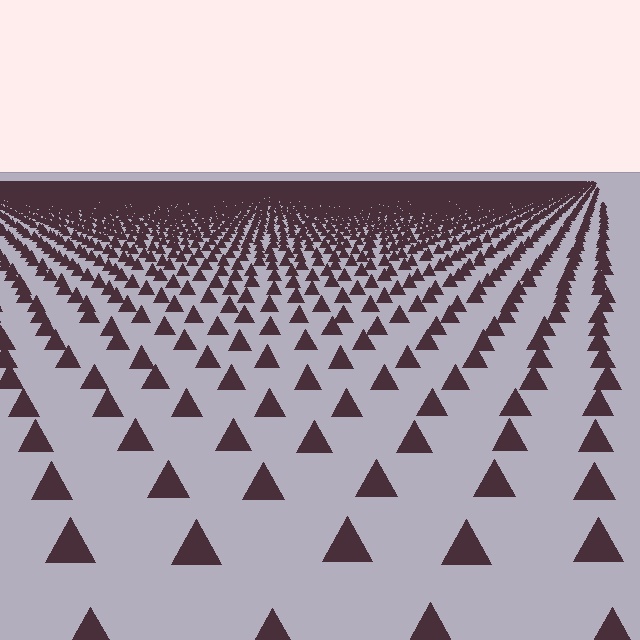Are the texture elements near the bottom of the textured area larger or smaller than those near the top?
Larger. Near the bottom, elements are closer to the viewer and appear at a bigger on-screen size.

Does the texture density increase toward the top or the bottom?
Density increases toward the top.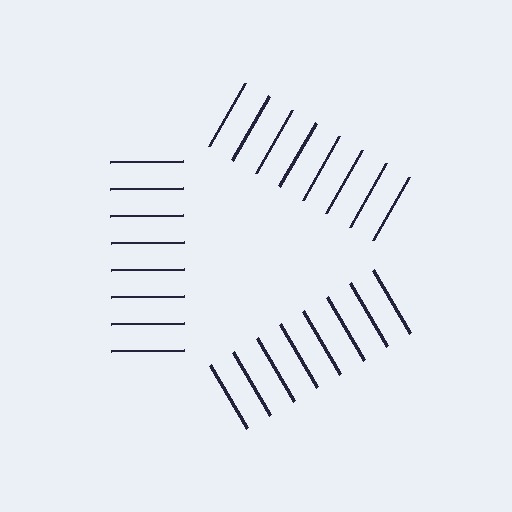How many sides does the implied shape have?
3 sides — the line-ends trace a triangle.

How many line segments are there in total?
24 — 8 along each of the 3 edges.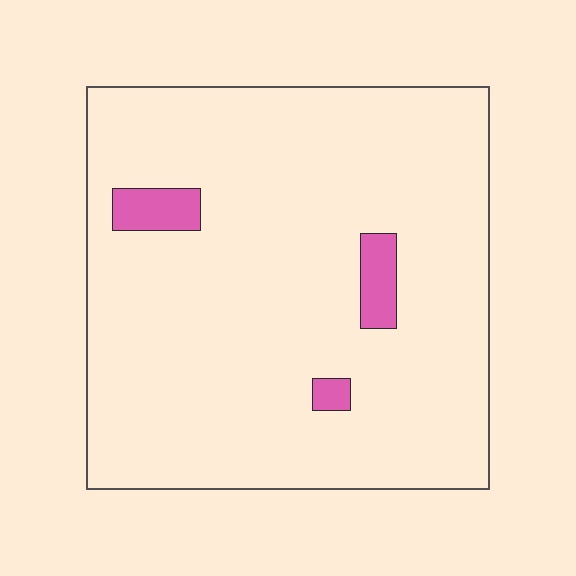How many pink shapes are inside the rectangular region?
3.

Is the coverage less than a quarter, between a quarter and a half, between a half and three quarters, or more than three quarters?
Less than a quarter.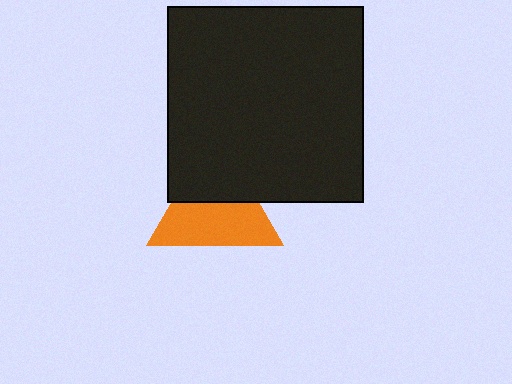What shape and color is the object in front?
The object in front is a black square.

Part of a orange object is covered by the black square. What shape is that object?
It is a triangle.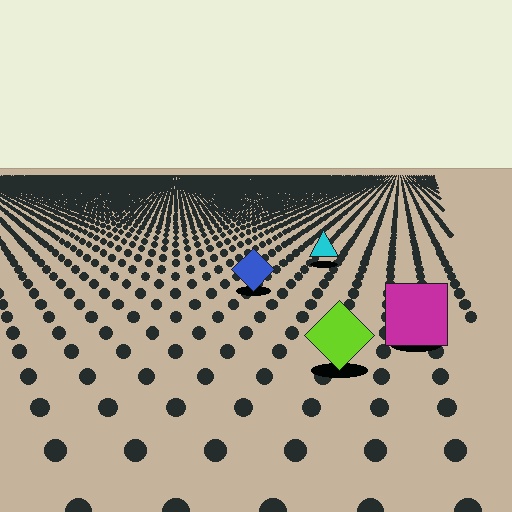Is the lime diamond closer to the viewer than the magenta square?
Yes. The lime diamond is closer — you can tell from the texture gradient: the ground texture is coarser near it.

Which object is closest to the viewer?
The lime diamond is closest. The texture marks near it are larger and more spread out.